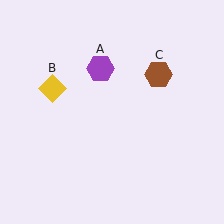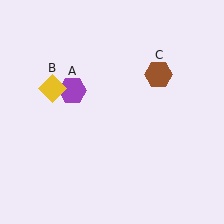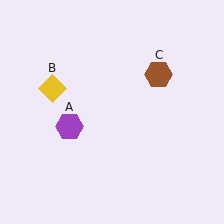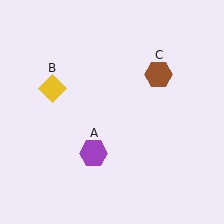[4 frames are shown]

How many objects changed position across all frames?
1 object changed position: purple hexagon (object A).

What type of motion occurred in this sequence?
The purple hexagon (object A) rotated counterclockwise around the center of the scene.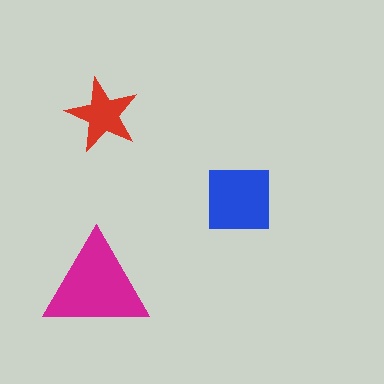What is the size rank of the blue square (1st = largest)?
2nd.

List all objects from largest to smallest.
The magenta triangle, the blue square, the red star.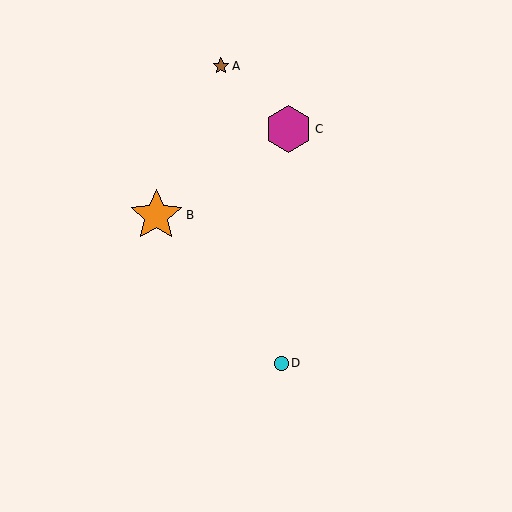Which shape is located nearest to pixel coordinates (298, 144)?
The magenta hexagon (labeled C) at (289, 129) is nearest to that location.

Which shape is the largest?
The orange star (labeled B) is the largest.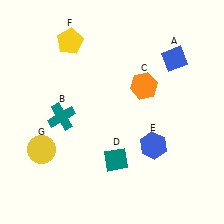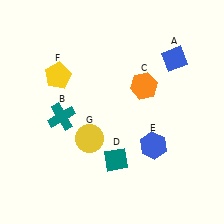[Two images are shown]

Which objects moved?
The objects that moved are: the yellow pentagon (F), the yellow circle (G).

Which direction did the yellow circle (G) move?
The yellow circle (G) moved right.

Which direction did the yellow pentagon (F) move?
The yellow pentagon (F) moved down.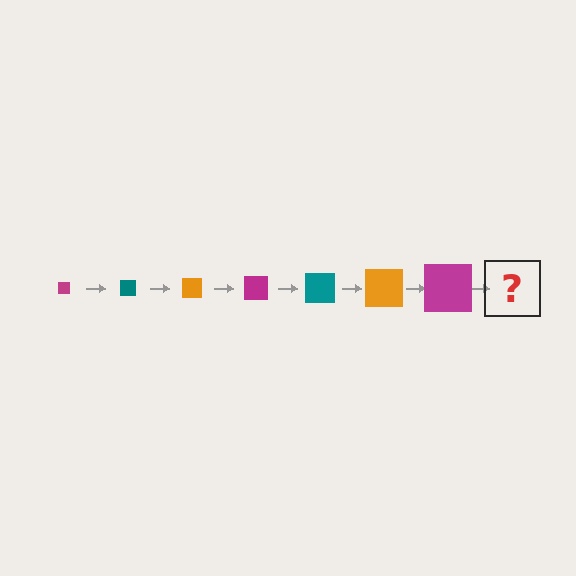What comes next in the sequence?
The next element should be a teal square, larger than the previous one.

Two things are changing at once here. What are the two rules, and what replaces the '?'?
The two rules are that the square grows larger each step and the color cycles through magenta, teal, and orange. The '?' should be a teal square, larger than the previous one.